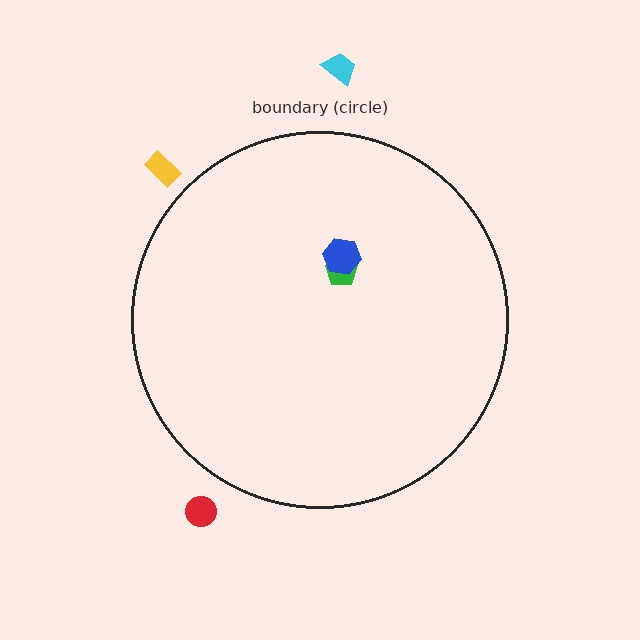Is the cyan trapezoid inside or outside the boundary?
Outside.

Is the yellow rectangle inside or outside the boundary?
Outside.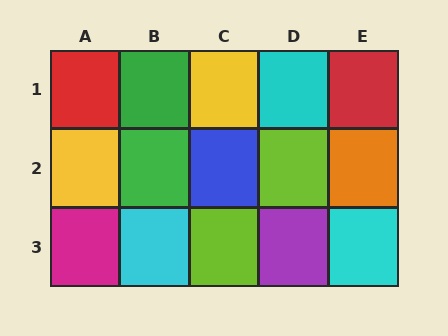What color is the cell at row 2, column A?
Yellow.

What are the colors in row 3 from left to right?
Magenta, cyan, lime, purple, cyan.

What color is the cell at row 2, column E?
Orange.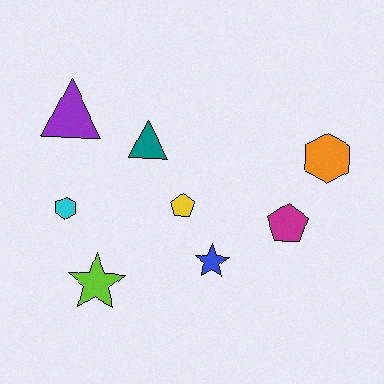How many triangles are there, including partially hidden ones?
There are 2 triangles.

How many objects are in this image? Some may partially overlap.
There are 8 objects.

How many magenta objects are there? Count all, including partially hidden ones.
There is 1 magenta object.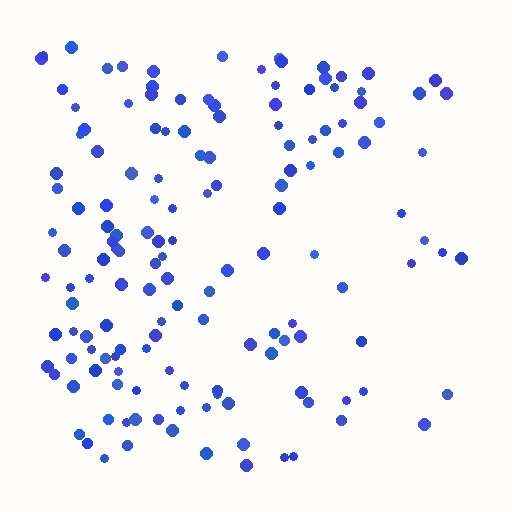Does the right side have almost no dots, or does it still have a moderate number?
Still a moderate number, just noticeably fewer than the left.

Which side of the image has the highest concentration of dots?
The left.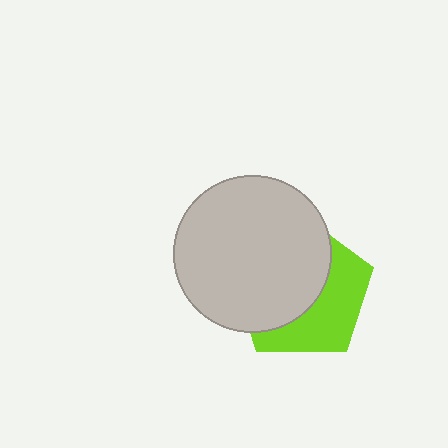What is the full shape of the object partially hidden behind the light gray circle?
The partially hidden object is a lime pentagon.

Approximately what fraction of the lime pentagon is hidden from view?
Roughly 57% of the lime pentagon is hidden behind the light gray circle.